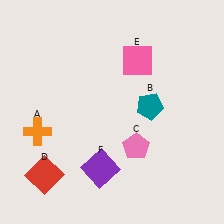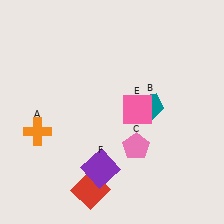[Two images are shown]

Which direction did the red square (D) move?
The red square (D) moved right.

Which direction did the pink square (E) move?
The pink square (E) moved down.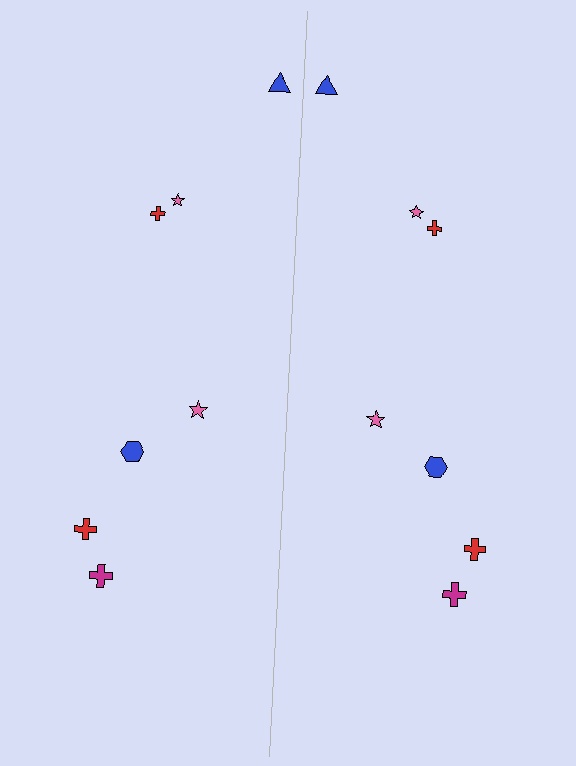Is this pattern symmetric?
Yes, this pattern has bilateral (reflection) symmetry.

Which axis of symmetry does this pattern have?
The pattern has a vertical axis of symmetry running through the center of the image.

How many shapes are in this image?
There are 14 shapes in this image.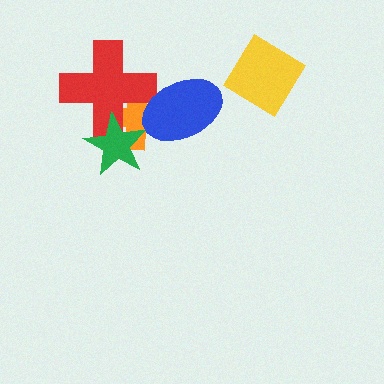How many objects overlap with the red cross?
3 objects overlap with the red cross.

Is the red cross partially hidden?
Yes, it is partially covered by another shape.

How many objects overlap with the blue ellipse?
2 objects overlap with the blue ellipse.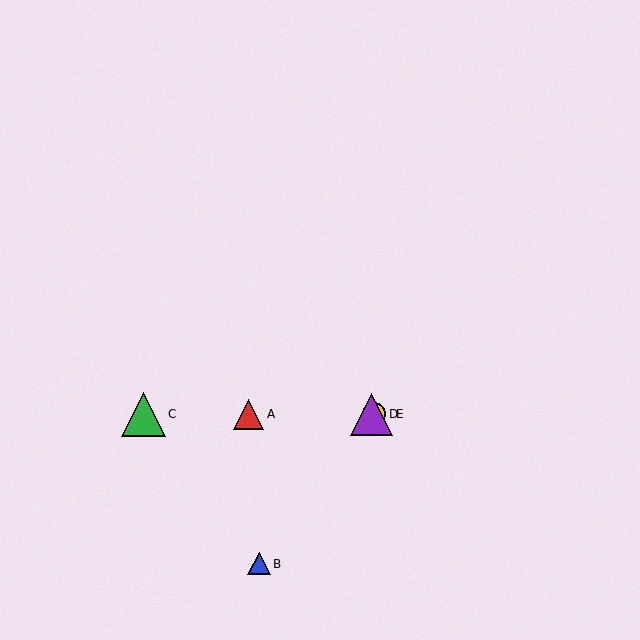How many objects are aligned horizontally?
4 objects (A, C, D, E) are aligned horizontally.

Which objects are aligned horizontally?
Objects A, C, D, E are aligned horizontally.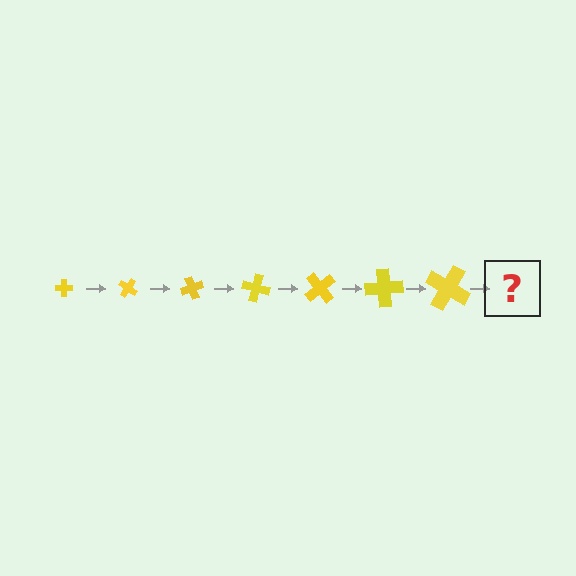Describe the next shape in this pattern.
It should be a cross, larger than the previous one and rotated 245 degrees from the start.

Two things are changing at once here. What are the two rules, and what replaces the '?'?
The two rules are that the cross grows larger each step and it rotates 35 degrees each step. The '?' should be a cross, larger than the previous one and rotated 245 degrees from the start.